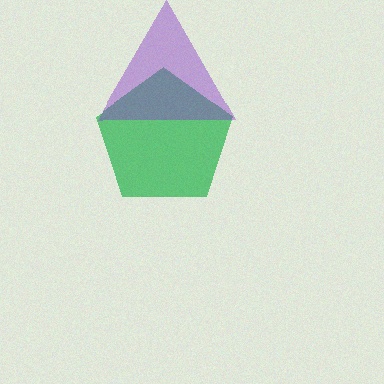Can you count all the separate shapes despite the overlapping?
Yes, there are 2 separate shapes.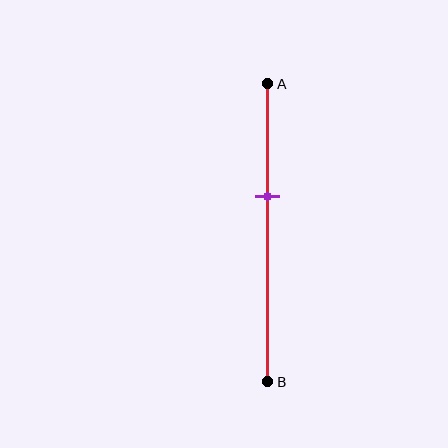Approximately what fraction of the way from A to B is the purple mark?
The purple mark is approximately 40% of the way from A to B.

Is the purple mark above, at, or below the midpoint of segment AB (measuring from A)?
The purple mark is above the midpoint of segment AB.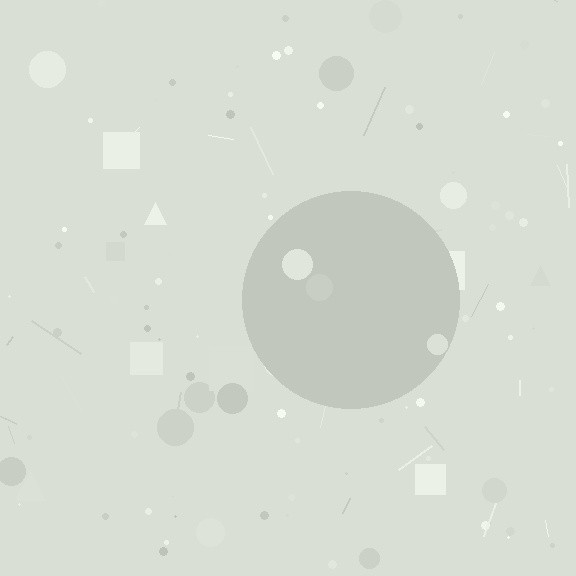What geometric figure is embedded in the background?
A circle is embedded in the background.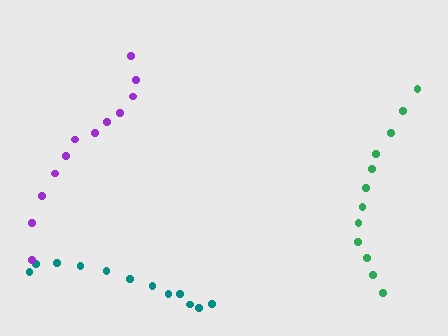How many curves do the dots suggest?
There are 3 distinct paths.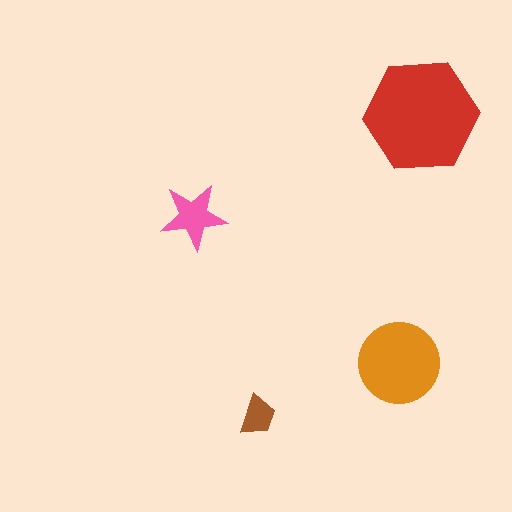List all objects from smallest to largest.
The brown trapezoid, the pink star, the orange circle, the red hexagon.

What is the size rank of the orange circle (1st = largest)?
2nd.